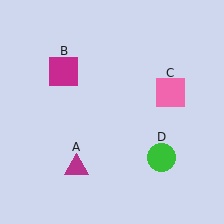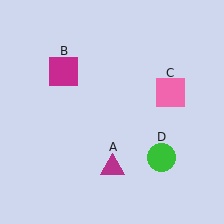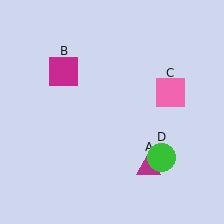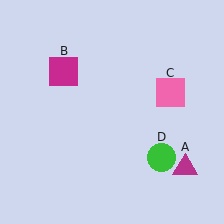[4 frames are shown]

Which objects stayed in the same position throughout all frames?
Magenta square (object B) and pink square (object C) and green circle (object D) remained stationary.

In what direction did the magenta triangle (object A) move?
The magenta triangle (object A) moved right.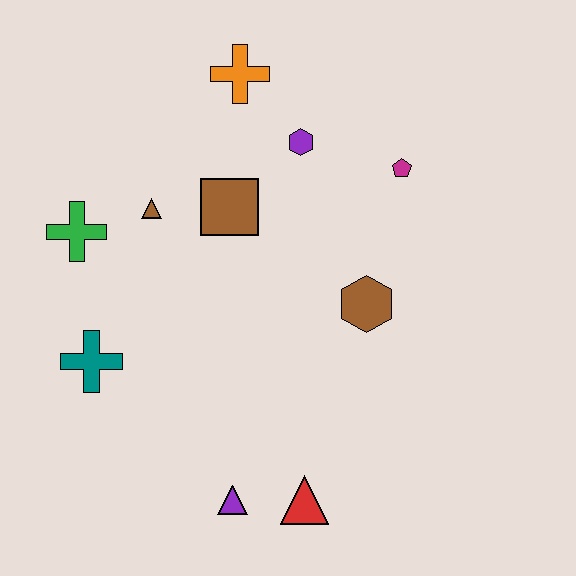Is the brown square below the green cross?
No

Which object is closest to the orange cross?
The purple hexagon is closest to the orange cross.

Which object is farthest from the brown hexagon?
The green cross is farthest from the brown hexagon.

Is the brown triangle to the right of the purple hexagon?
No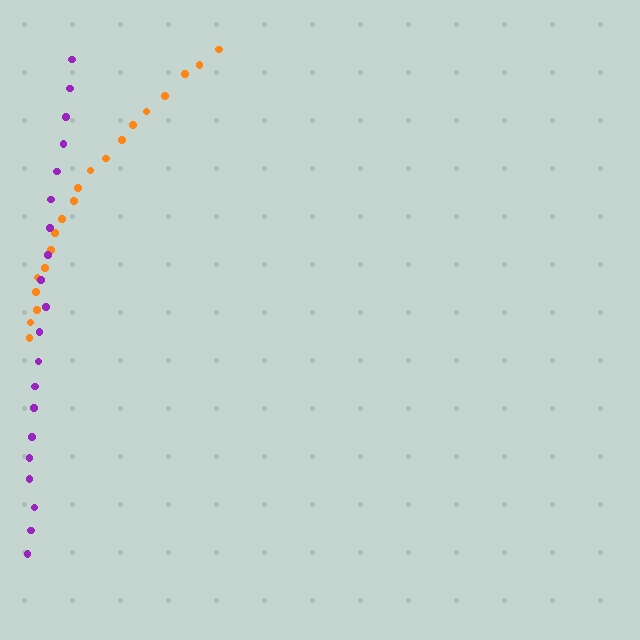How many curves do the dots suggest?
There are 2 distinct paths.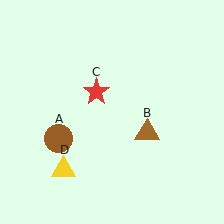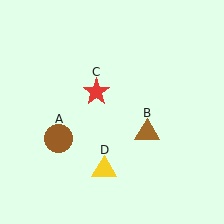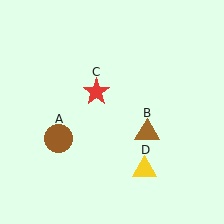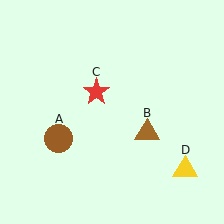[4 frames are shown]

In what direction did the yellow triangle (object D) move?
The yellow triangle (object D) moved right.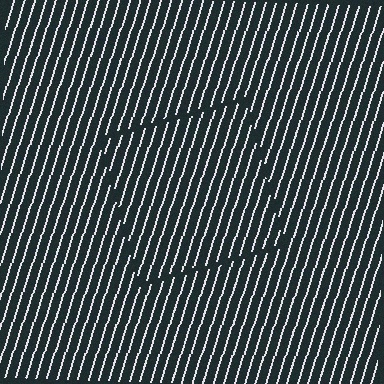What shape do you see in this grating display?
An illusory square. The interior of the shape contains the same grating, shifted by half a period — the contour is defined by the phase discontinuity where line-ends from the inner and outer gratings abut.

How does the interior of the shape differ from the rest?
The interior of the shape contains the same grating, shifted by half a period — the contour is defined by the phase discontinuity where line-ends from the inner and outer gratings abut.